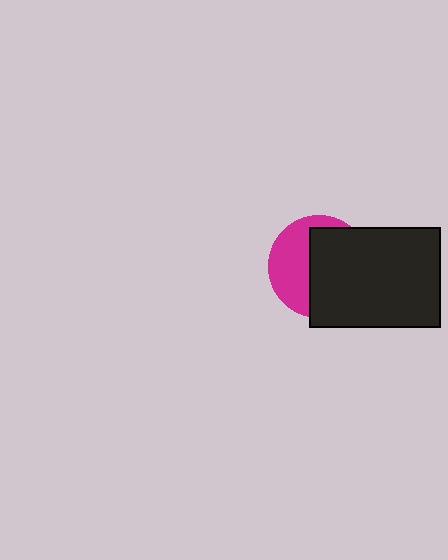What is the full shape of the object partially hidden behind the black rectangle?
The partially hidden object is a magenta circle.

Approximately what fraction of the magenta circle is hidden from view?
Roughly 57% of the magenta circle is hidden behind the black rectangle.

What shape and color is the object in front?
The object in front is a black rectangle.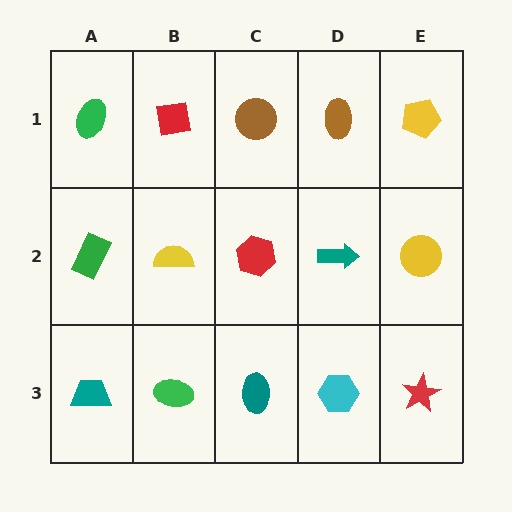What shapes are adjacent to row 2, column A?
A green ellipse (row 1, column A), a teal trapezoid (row 3, column A), a yellow semicircle (row 2, column B).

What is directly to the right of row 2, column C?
A teal arrow.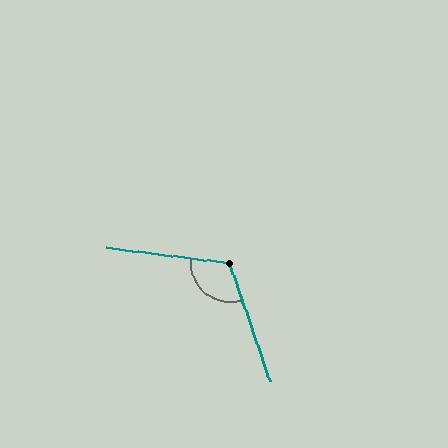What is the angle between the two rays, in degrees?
Approximately 116 degrees.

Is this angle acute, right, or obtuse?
It is obtuse.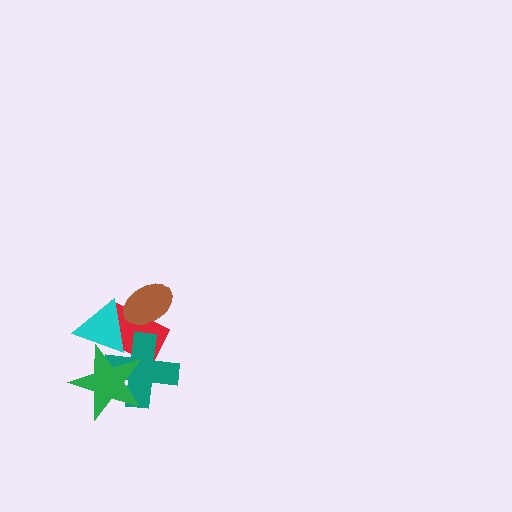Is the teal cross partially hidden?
Yes, it is partially covered by another shape.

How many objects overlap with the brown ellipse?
2 objects overlap with the brown ellipse.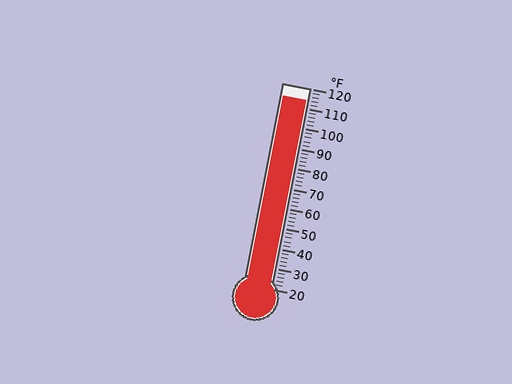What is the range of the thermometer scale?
The thermometer scale ranges from 20°F to 120°F.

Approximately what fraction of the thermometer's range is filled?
The thermometer is filled to approximately 95% of its range.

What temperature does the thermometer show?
The thermometer shows approximately 114°F.